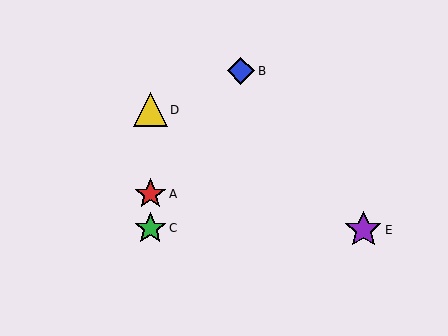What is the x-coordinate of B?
Object B is at x≈241.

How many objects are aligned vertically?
3 objects (A, C, D) are aligned vertically.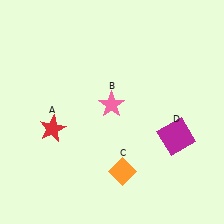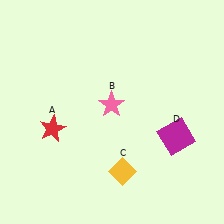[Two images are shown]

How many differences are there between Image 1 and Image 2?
There is 1 difference between the two images.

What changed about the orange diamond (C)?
In Image 1, C is orange. In Image 2, it changed to yellow.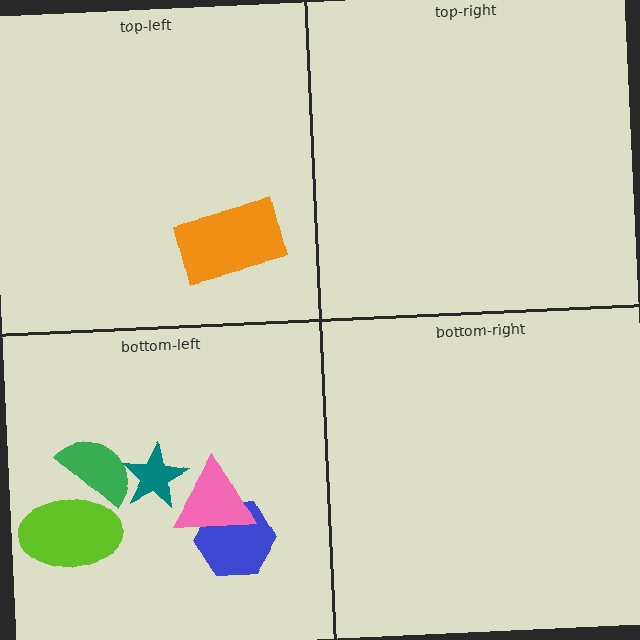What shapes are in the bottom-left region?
The blue hexagon, the pink triangle, the teal star, the green semicircle, the lime ellipse.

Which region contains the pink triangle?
The bottom-left region.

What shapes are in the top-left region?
The orange rectangle.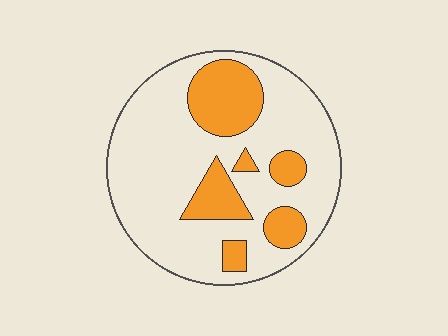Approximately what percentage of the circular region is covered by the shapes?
Approximately 25%.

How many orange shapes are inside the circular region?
6.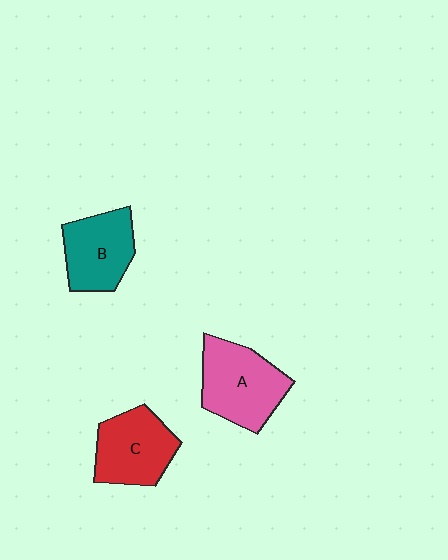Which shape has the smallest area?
Shape B (teal).